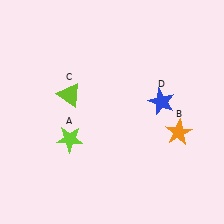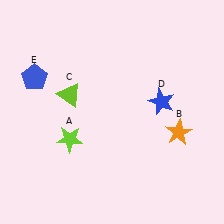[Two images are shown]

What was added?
A blue pentagon (E) was added in Image 2.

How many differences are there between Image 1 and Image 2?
There is 1 difference between the two images.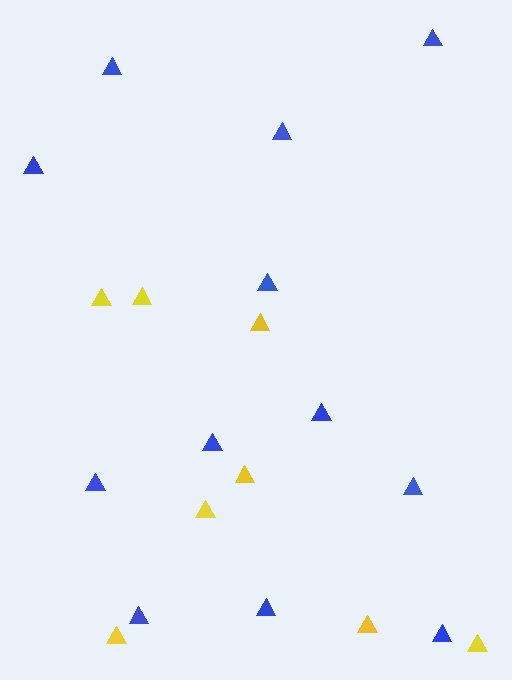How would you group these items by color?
There are 2 groups: one group of yellow triangles (8) and one group of blue triangles (12).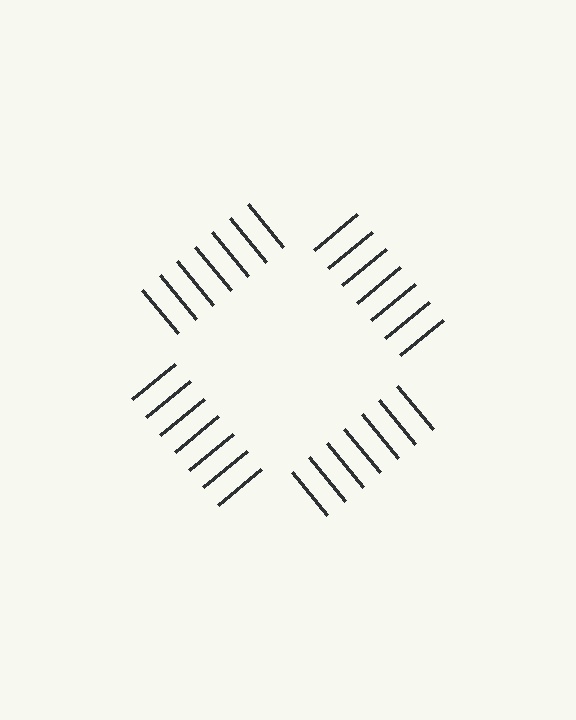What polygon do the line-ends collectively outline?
An illusory square — the line segments terminate on its edges but no continuous stroke is drawn.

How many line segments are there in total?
28 — 7 along each of the 4 edges.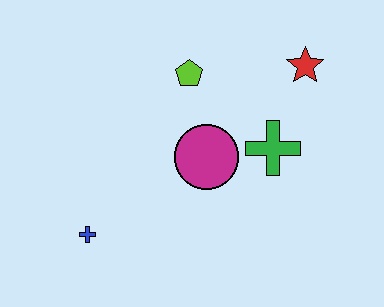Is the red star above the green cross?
Yes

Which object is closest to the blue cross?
The magenta circle is closest to the blue cross.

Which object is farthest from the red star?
The blue cross is farthest from the red star.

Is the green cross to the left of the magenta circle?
No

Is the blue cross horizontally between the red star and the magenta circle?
No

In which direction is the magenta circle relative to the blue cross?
The magenta circle is to the right of the blue cross.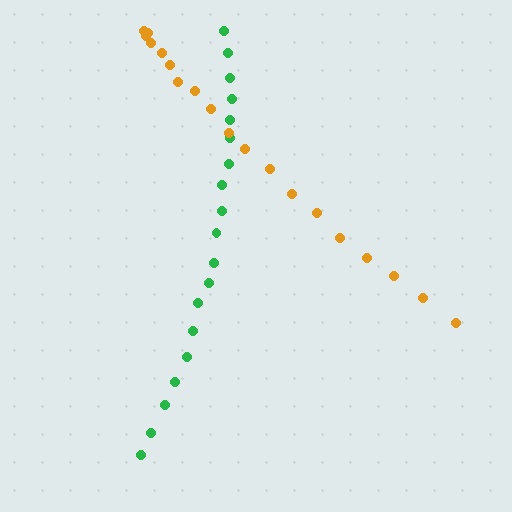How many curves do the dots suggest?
There are 2 distinct paths.